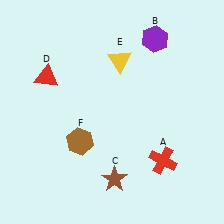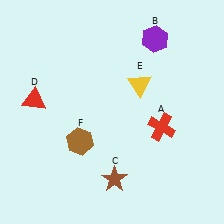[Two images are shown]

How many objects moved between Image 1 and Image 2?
3 objects moved between the two images.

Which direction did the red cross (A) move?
The red cross (A) moved up.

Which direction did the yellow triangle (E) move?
The yellow triangle (E) moved down.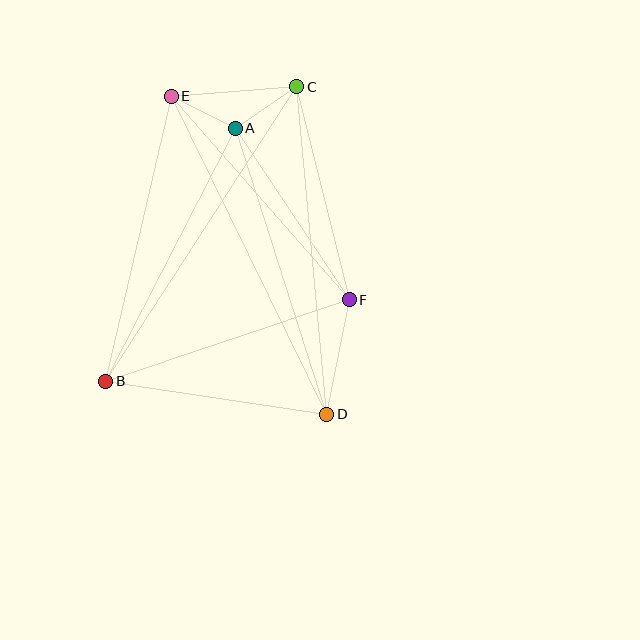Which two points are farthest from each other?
Points D and E are farthest from each other.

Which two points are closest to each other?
Points A and E are closest to each other.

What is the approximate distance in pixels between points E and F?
The distance between E and F is approximately 270 pixels.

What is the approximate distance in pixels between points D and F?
The distance between D and F is approximately 116 pixels.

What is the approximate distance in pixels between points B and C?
The distance between B and C is approximately 351 pixels.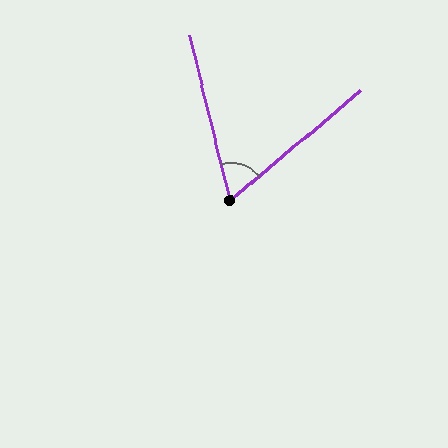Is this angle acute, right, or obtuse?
It is acute.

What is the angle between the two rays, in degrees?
Approximately 64 degrees.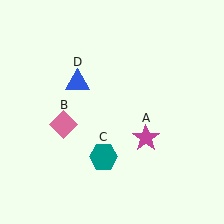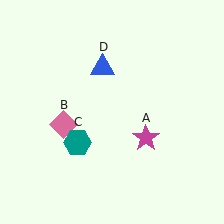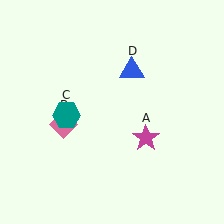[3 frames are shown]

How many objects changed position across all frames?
2 objects changed position: teal hexagon (object C), blue triangle (object D).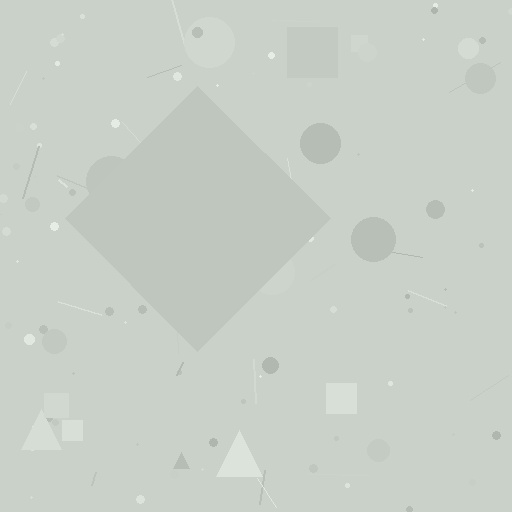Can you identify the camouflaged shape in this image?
The camouflaged shape is a diamond.